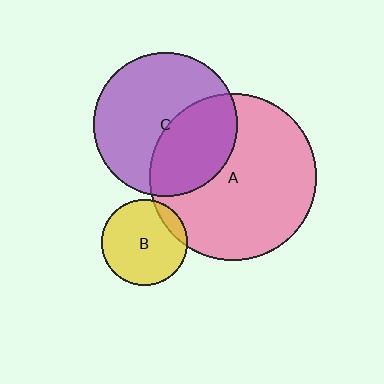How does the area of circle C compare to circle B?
Approximately 2.8 times.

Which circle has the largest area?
Circle A (pink).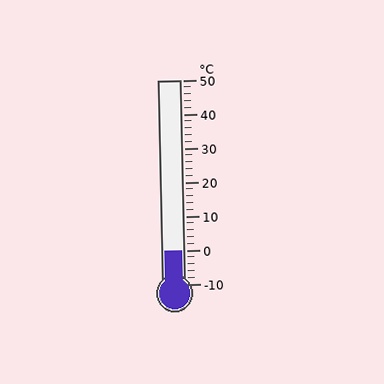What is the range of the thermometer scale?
The thermometer scale ranges from -10°C to 50°C.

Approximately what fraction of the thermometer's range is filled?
The thermometer is filled to approximately 15% of its range.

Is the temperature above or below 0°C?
The temperature is at 0°C.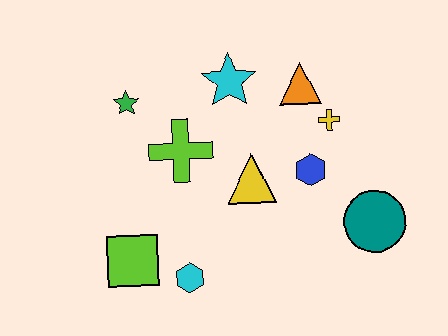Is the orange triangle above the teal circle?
Yes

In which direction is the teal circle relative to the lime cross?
The teal circle is to the right of the lime cross.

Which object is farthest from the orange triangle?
The lime square is farthest from the orange triangle.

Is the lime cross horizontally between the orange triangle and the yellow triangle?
No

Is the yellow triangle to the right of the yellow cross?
No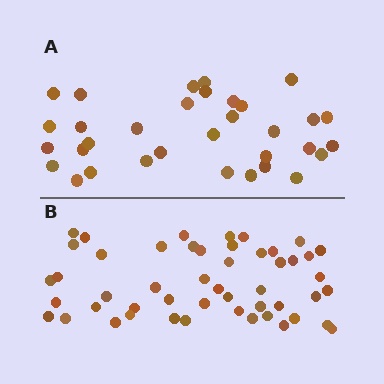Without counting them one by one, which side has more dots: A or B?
Region B (the bottom region) has more dots.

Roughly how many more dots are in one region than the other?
Region B has approximately 15 more dots than region A.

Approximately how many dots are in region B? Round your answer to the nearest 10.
About 50 dots.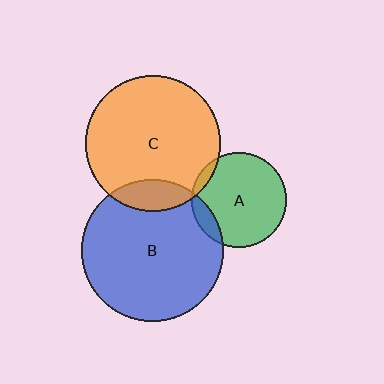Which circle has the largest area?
Circle B (blue).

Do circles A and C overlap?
Yes.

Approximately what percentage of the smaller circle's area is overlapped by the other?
Approximately 5%.